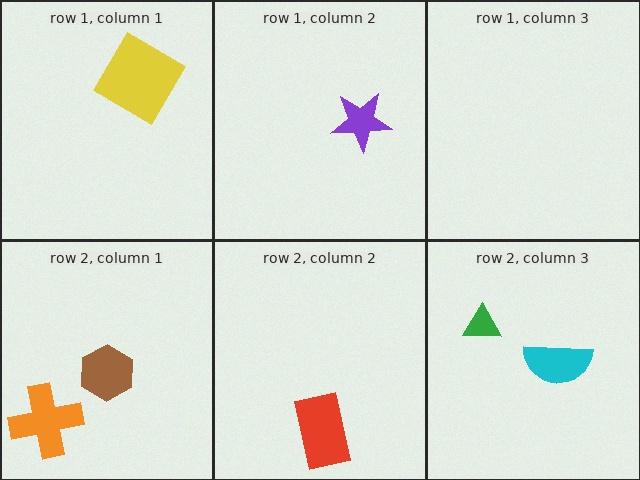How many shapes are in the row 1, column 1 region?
1.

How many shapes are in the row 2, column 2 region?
1.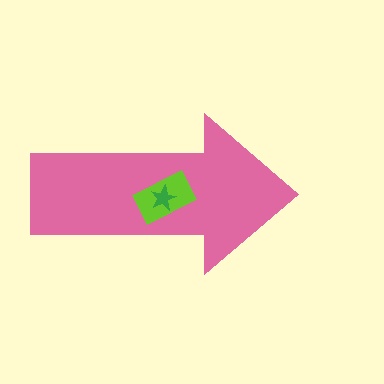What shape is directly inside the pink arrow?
The lime rectangle.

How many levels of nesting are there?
3.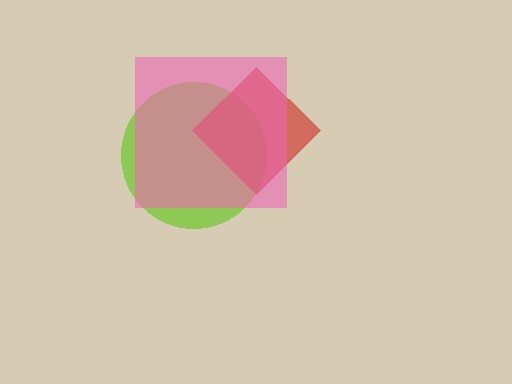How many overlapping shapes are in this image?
There are 3 overlapping shapes in the image.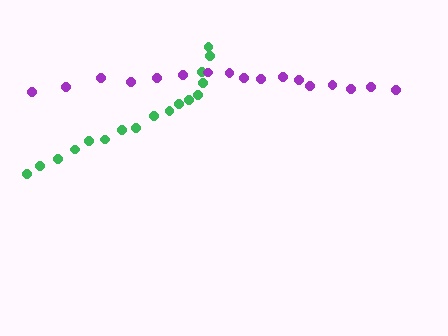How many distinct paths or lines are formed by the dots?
There are 2 distinct paths.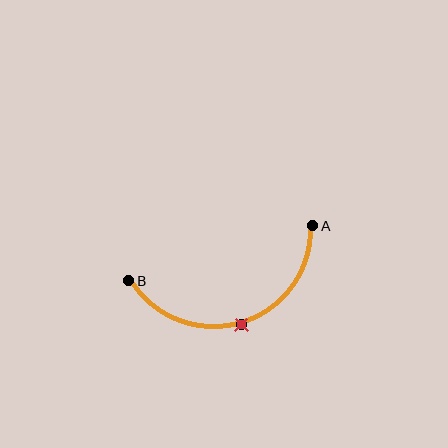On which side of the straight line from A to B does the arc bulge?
The arc bulges below the straight line connecting A and B.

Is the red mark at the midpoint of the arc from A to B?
Yes. The red mark lies on the arc at equal arc-length from both A and B — it is the arc midpoint.